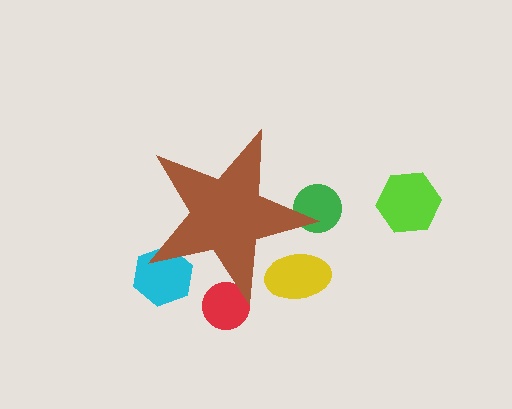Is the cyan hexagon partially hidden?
Yes, the cyan hexagon is partially hidden behind the brown star.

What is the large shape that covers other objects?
A brown star.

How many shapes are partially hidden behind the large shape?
4 shapes are partially hidden.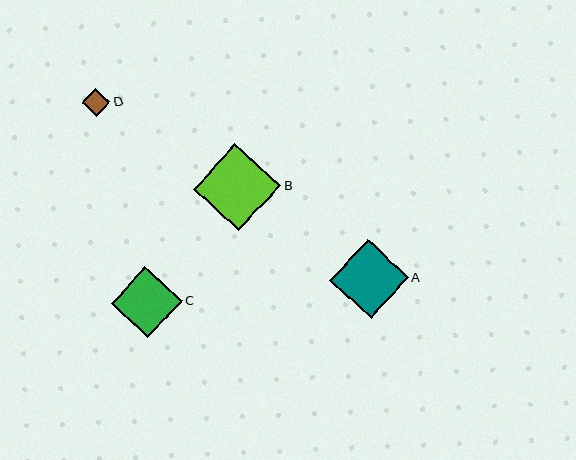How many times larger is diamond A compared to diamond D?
Diamond A is approximately 2.8 times the size of diamond D.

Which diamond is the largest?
Diamond B is the largest with a size of approximately 87 pixels.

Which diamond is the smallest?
Diamond D is the smallest with a size of approximately 28 pixels.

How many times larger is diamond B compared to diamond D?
Diamond B is approximately 3.1 times the size of diamond D.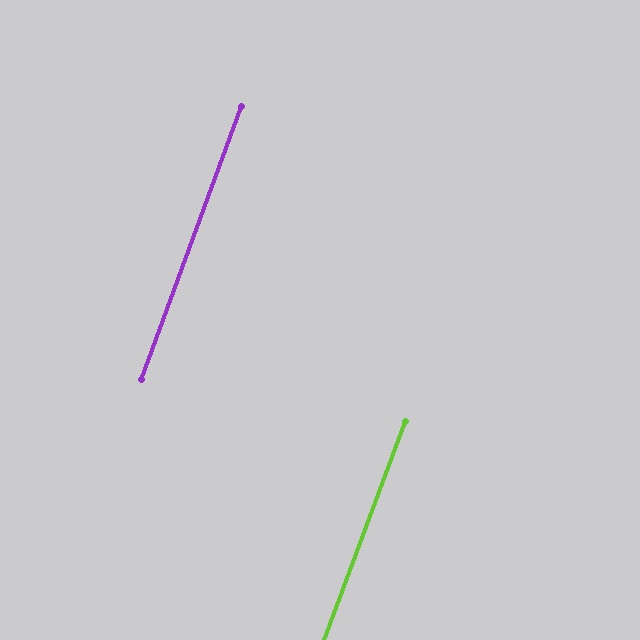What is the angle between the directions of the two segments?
Approximately 0 degrees.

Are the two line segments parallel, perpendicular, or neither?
Parallel — their directions differ by only 0.2°.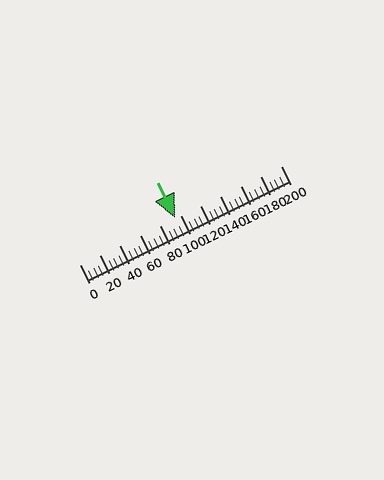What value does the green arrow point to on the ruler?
The green arrow points to approximately 95.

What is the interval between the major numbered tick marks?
The major tick marks are spaced 20 units apart.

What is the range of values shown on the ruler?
The ruler shows values from 0 to 200.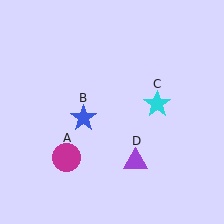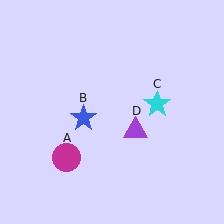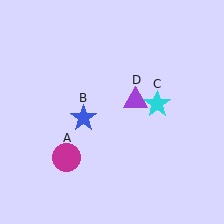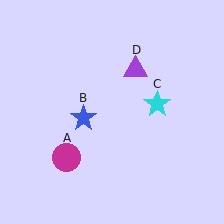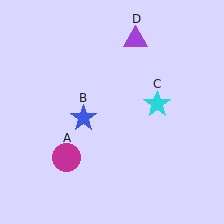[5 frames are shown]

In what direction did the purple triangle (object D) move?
The purple triangle (object D) moved up.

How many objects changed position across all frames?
1 object changed position: purple triangle (object D).